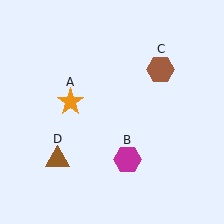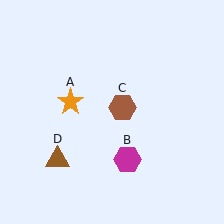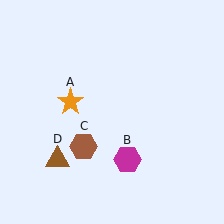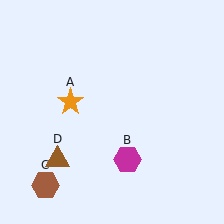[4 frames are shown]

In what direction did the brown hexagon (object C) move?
The brown hexagon (object C) moved down and to the left.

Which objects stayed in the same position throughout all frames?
Orange star (object A) and magenta hexagon (object B) and brown triangle (object D) remained stationary.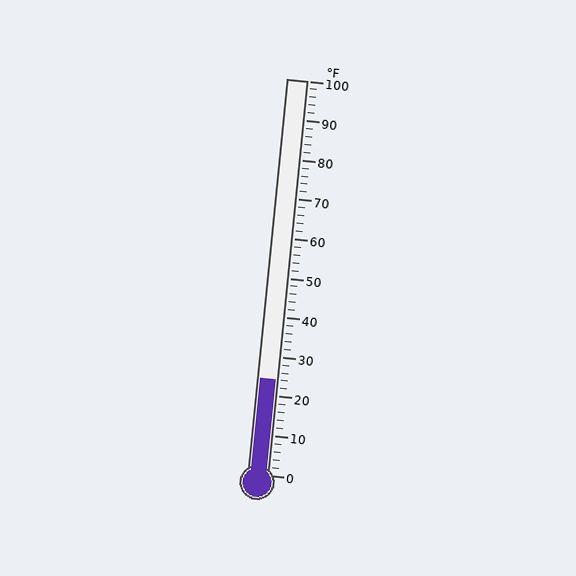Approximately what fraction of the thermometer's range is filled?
The thermometer is filled to approximately 25% of its range.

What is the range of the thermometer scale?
The thermometer scale ranges from 0°F to 100°F.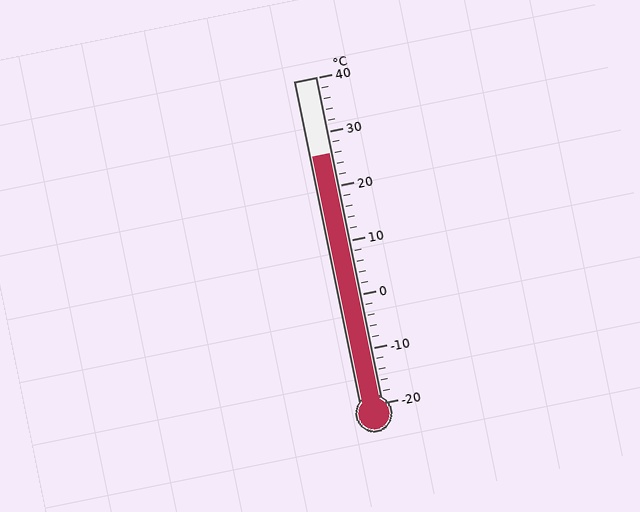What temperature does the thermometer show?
The thermometer shows approximately 26°C.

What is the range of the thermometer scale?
The thermometer scale ranges from -20°C to 40°C.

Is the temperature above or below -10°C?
The temperature is above -10°C.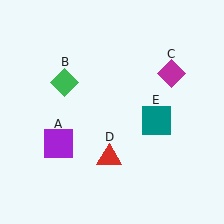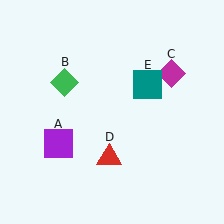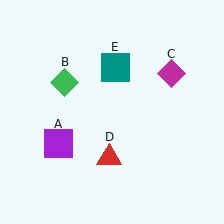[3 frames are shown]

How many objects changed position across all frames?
1 object changed position: teal square (object E).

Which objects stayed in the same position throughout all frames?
Purple square (object A) and green diamond (object B) and magenta diamond (object C) and red triangle (object D) remained stationary.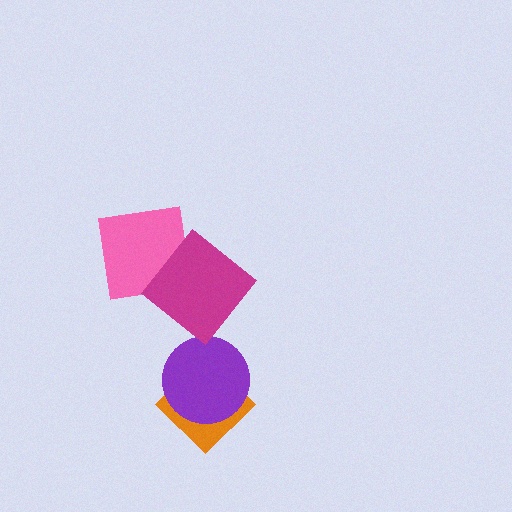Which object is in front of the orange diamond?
The purple circle is in front of the orange diamond.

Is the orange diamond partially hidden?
Yes, it is partially covered by another shape.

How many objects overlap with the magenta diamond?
1 object overlaps with the magenta diamond.